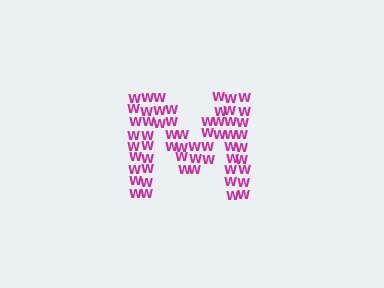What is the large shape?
The large shape is the letter M.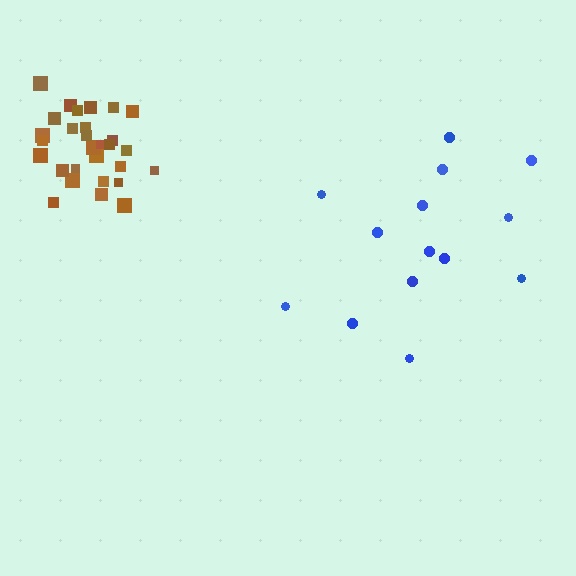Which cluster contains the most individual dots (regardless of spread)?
Brown (29).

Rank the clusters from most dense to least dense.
brown, blue.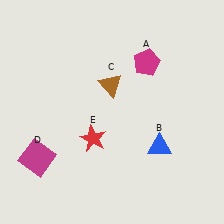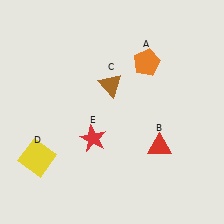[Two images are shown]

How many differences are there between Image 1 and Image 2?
There are 3 differences between the two images.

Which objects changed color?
A changed from magenta to orange. B changed from blue to red. D changed from magenta to yellow.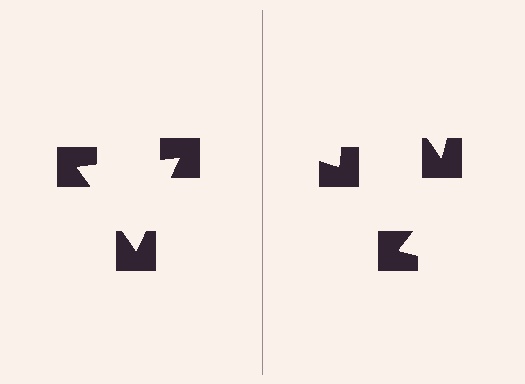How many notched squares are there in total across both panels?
6 — 3 on each side.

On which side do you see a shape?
An illusory triangle appears on the left side. On the right side the wedge cuts are rotated, so no coherent shape forms.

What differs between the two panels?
The notched squares are positioned identically on both sides; only the wedge orientations differ. On the left they align to a triangle; on the right they are misaligned.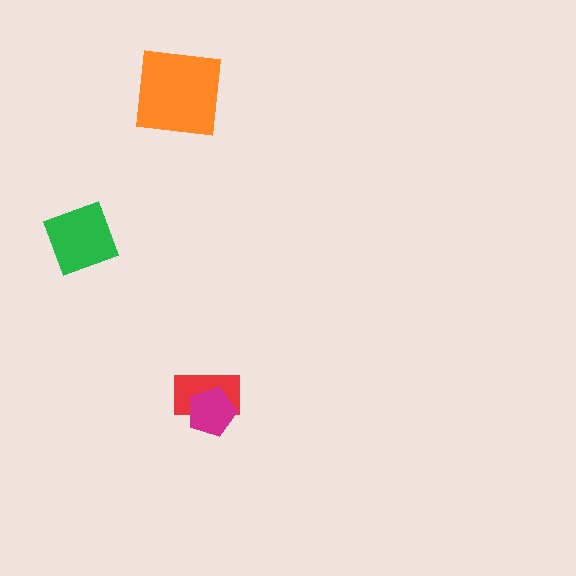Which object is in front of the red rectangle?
The magenta pentagon is in front of the red rectangle.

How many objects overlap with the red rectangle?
1 object overlaps with the red rectangle.